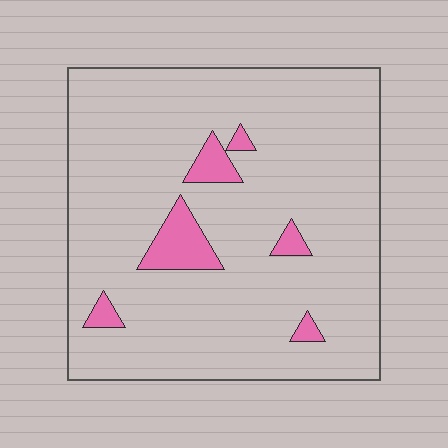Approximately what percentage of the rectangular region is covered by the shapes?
Approximately 10%.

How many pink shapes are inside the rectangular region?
6.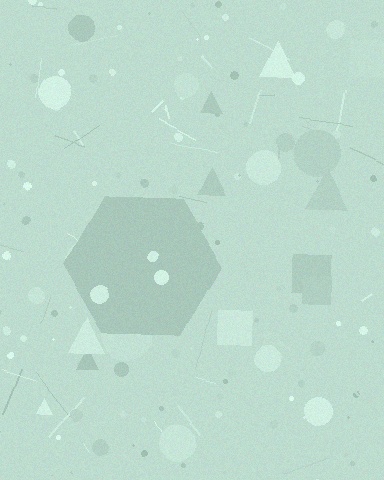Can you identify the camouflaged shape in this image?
The camouflaged shape is a hexagon.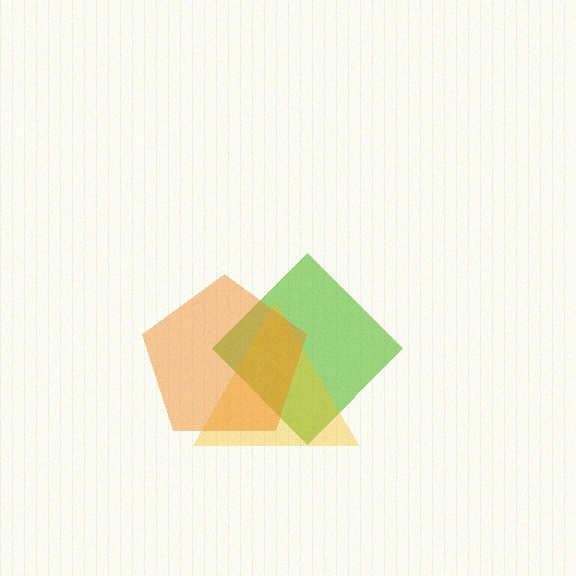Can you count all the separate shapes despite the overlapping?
Yes, there are 3 separate shapes.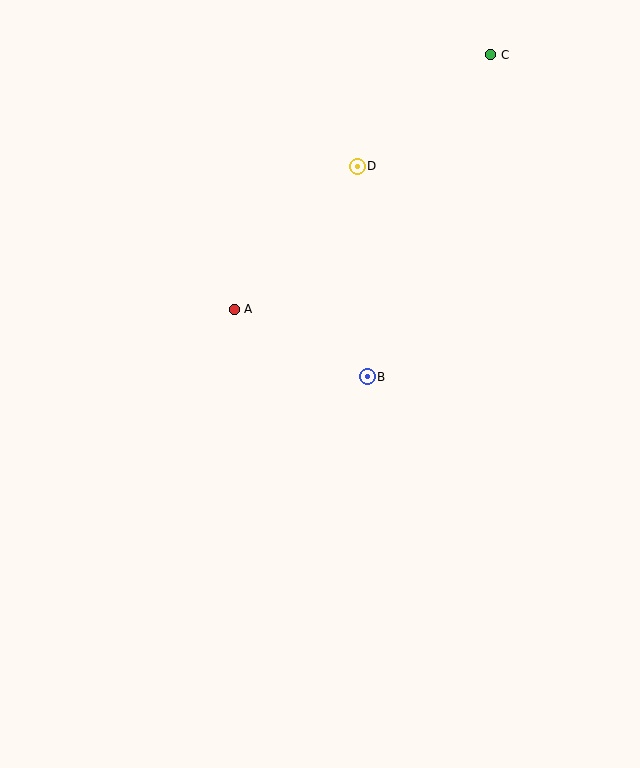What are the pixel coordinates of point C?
Point C is at (491, 55).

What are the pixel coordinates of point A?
Point A is at (234, 309).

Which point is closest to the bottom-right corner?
Point B is closest to the bottom-right corner.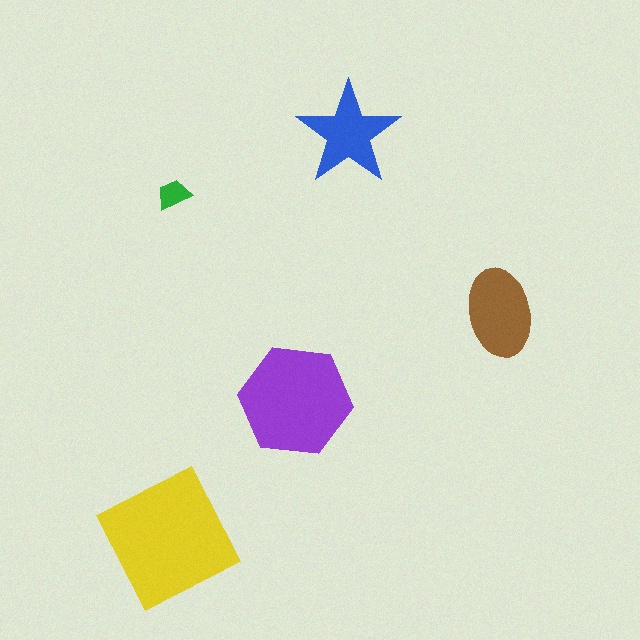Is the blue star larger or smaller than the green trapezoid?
Larger.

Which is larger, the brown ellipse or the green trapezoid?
The brown ellipse.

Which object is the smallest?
The green trapezoid.